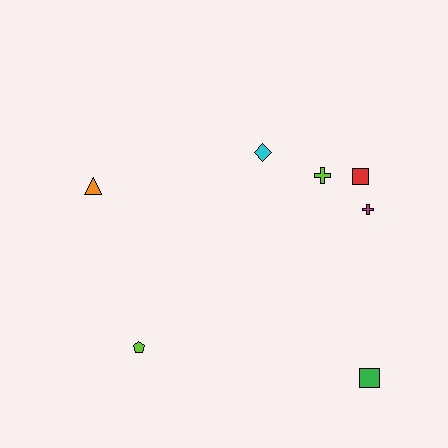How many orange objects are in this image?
There is 1 orange object.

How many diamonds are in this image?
There is 1 diamond.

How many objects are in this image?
There are 7 objects.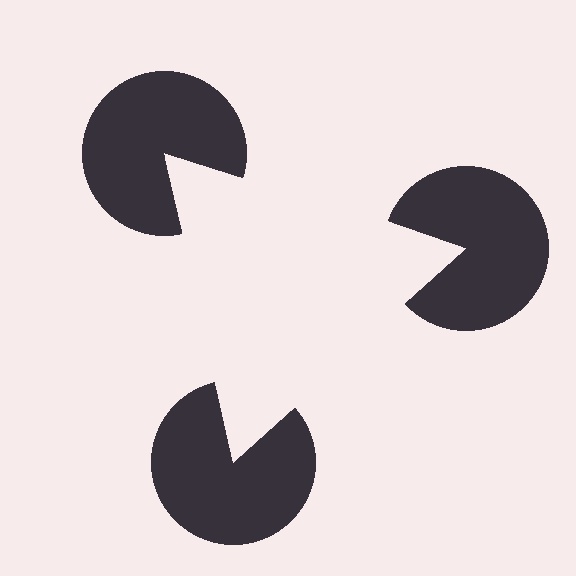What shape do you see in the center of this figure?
An illusory triangle — its edges are inferred from the aligned wedge cuts in the pac-man discs, not physically drawn.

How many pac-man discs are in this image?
There are 3 — one at each vertex of the illusory triangle.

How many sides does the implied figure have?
3 sides.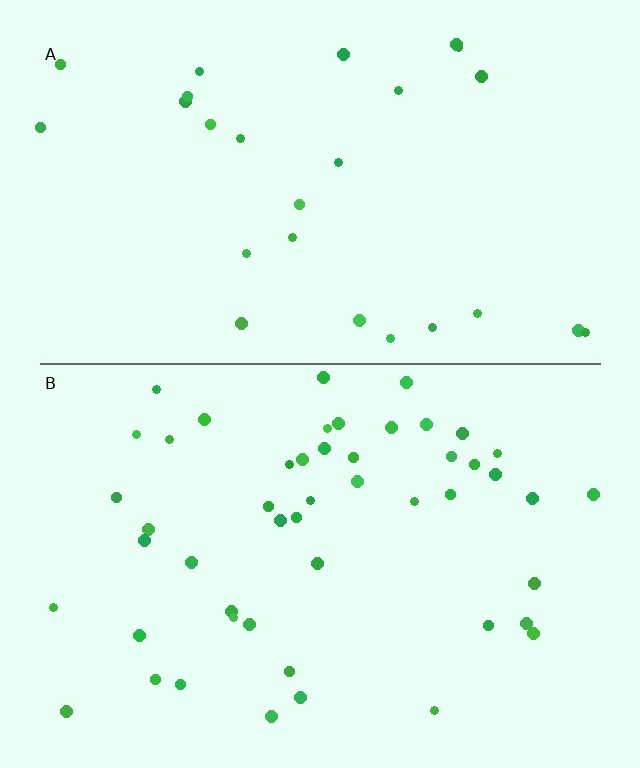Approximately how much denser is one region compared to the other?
Approximately 1.9× — region B over region A.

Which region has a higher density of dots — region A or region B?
B (the bottom).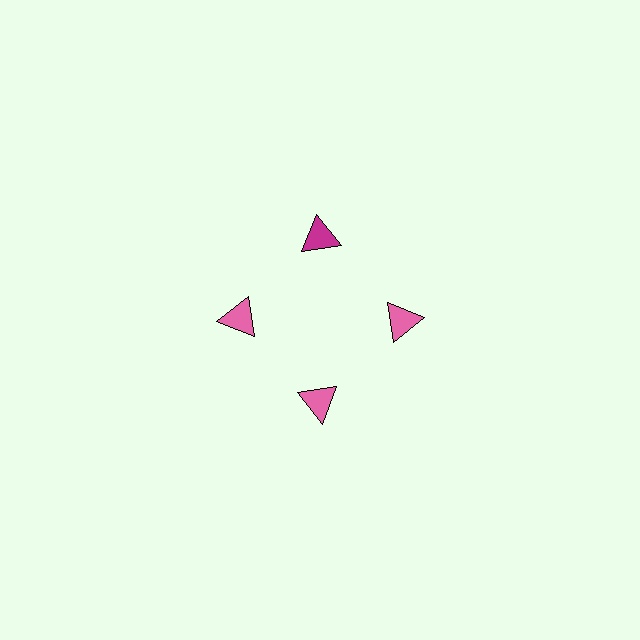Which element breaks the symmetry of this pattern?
The magenta triangle at roughly the 12 o'clock position breaks the symmetry. All other shapes are pink triangles.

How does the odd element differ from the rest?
It has a different color: magenta instead of pink.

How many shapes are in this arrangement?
There are 4 shapes arranged in a ring pattern.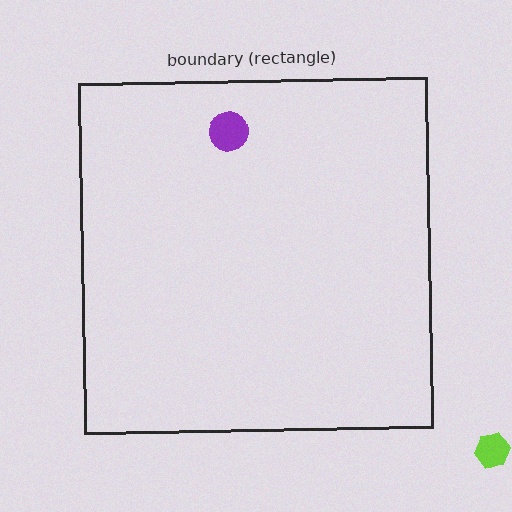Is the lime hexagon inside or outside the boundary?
Outside.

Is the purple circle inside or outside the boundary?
Inside.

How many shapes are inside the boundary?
1 inside, 1 outside.